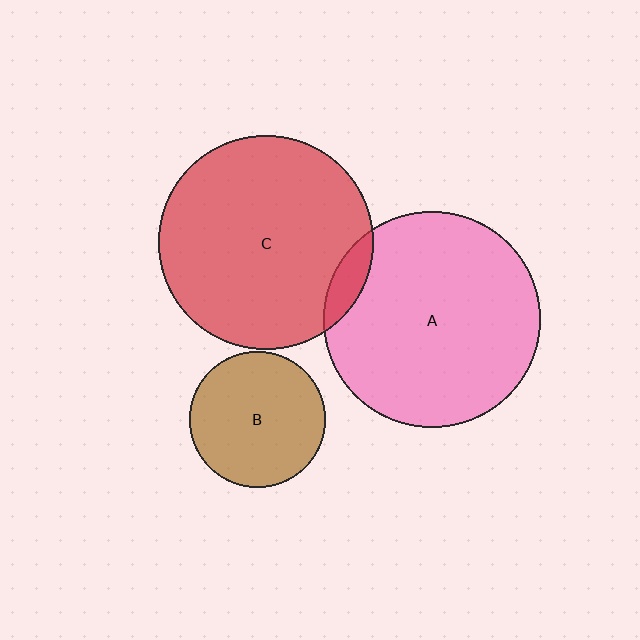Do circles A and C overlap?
Yes.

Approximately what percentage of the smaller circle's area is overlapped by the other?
Approximately 5%.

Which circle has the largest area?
Circle A (pink).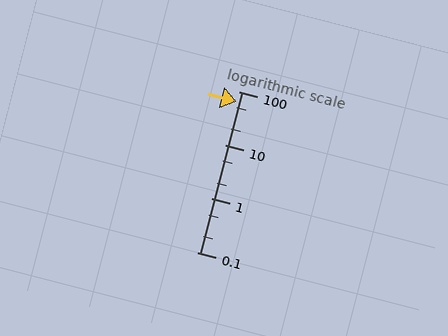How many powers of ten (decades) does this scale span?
The scale spans 3 decades, from 0.1 to 100.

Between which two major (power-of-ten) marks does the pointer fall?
The pointer is between 10 and 100.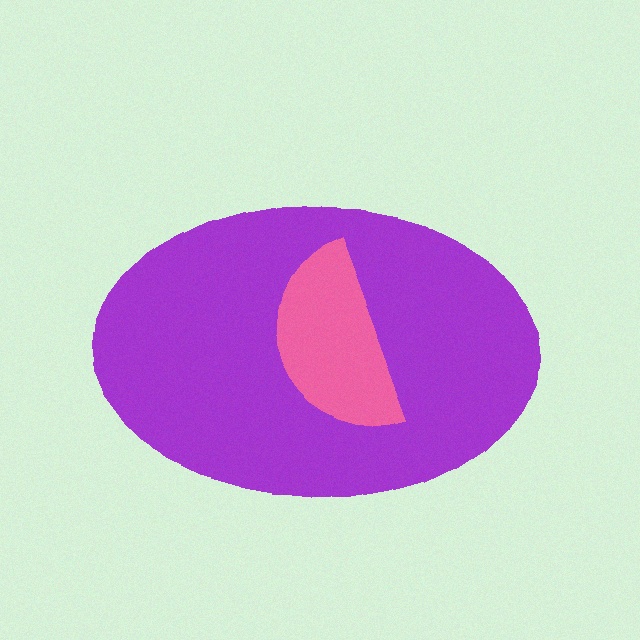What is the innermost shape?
The pink semicircle.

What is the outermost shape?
The purple ellipse.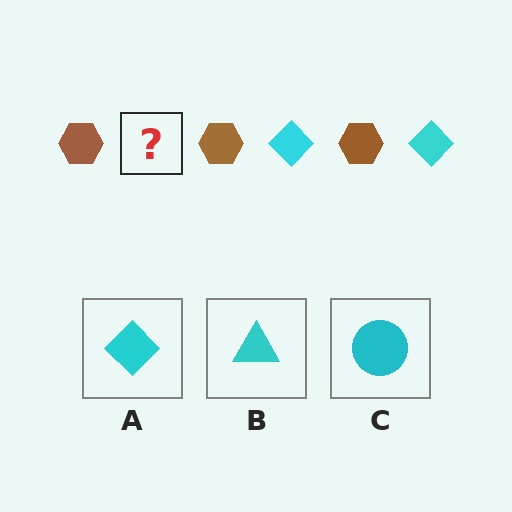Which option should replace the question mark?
Option A.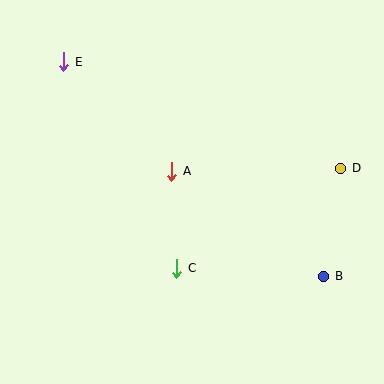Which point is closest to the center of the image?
Point A at (172, 171) is closest to the center.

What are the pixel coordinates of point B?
Point B is at (324, 276).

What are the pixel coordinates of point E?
Point E is at (64, 62).